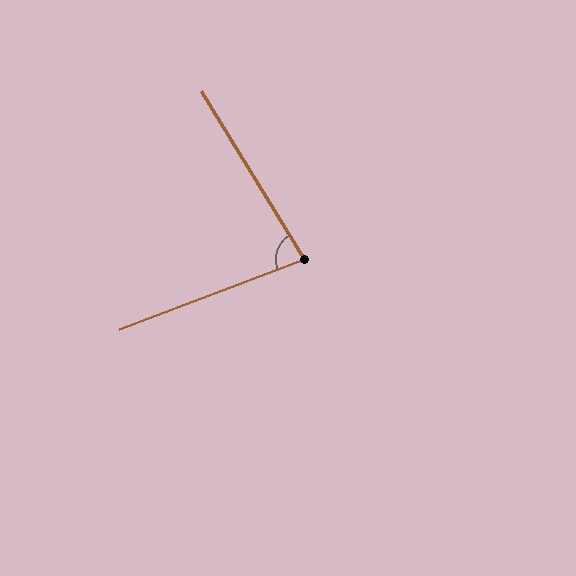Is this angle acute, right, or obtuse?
It is acute.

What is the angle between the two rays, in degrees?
Approximately 79 degrees.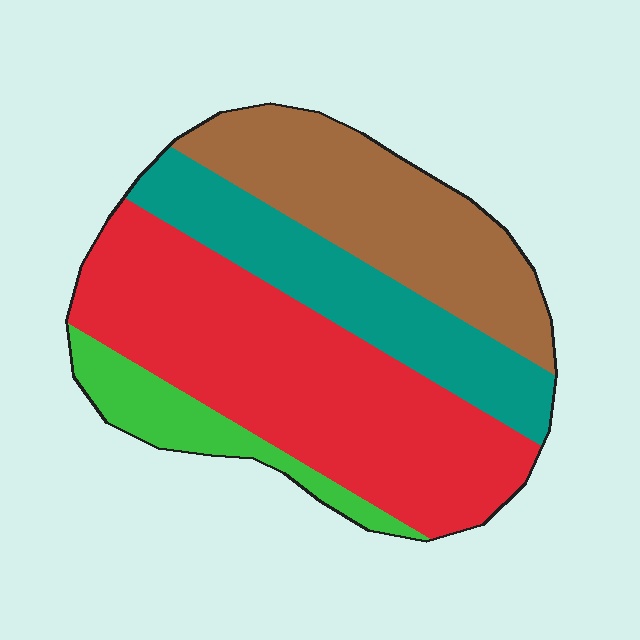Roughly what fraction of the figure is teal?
Teal covers 21% of the figure.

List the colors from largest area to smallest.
From largest to smallest: red, brown, teal, green.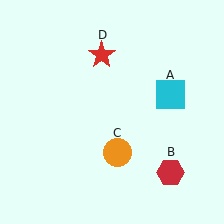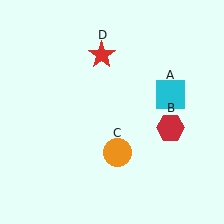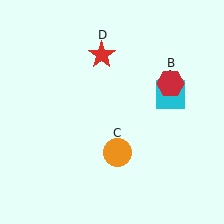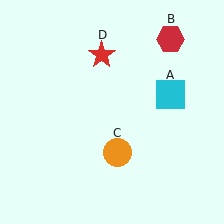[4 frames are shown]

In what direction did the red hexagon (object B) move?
The red hexagon (object B) moved up.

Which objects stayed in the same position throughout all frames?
Cyan square (object A) and orange circle (object C) and red star (object D) remained stationary.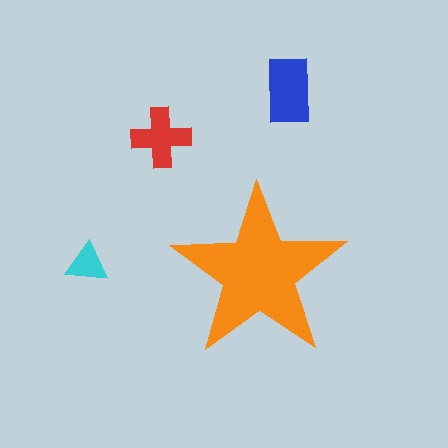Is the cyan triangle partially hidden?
No, the cyan triangle is fully visible.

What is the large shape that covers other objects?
An orange star.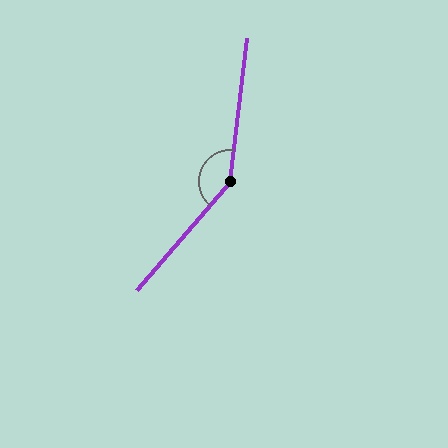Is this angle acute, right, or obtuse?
It is obtuse.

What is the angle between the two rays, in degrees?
Approximately 146 degrees.